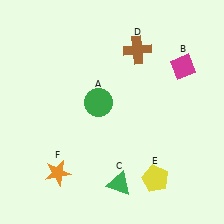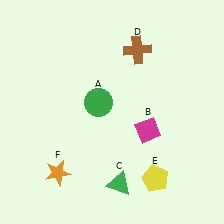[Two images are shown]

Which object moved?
The magenta diamond (B) moved down.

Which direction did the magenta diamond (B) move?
The magenta diamond (B) moved down.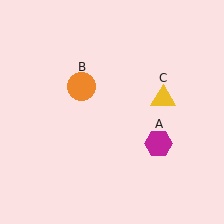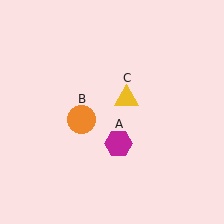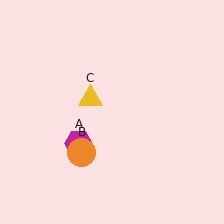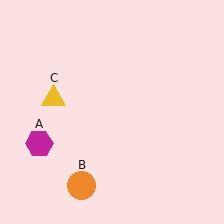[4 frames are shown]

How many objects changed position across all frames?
3 objects changed position: magenta hexagon (object A), orange circle (object B), yellow triangle (object C).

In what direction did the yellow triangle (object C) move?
The yellow triangle (object C) moved left.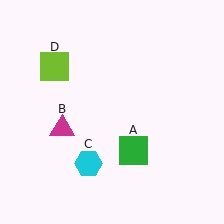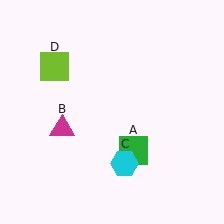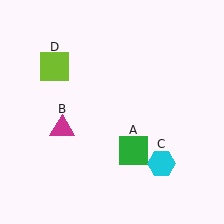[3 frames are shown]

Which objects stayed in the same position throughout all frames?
Green square (object A) and magenta triangle (object B) and lime square (object D) remained stationary.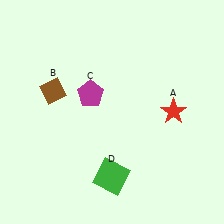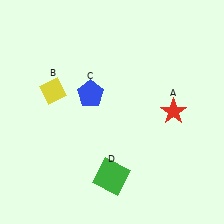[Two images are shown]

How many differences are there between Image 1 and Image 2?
There are 2 differences between the two images.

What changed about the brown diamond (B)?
In Image 1, B is brown. In Image 2, it changed to yellow.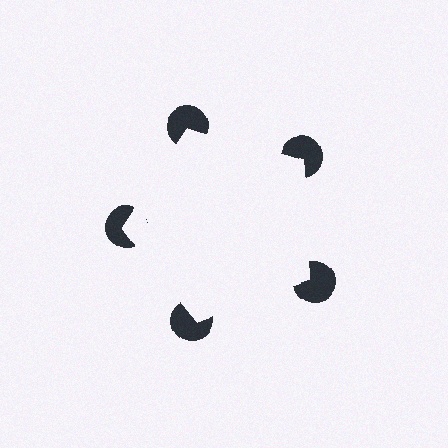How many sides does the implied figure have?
5 sides.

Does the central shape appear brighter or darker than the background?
It typically appears slightly brighter than the background, even though no actual brightness change is drawn.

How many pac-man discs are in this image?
There are 5 — one at each vertex of the illusory pentagon.